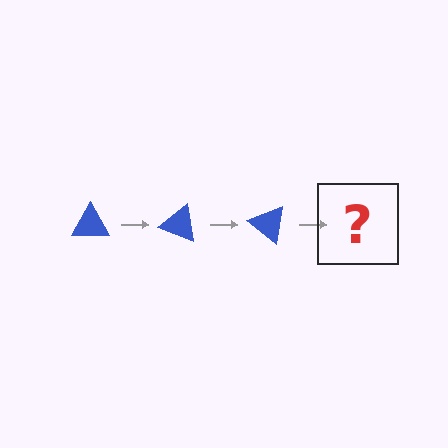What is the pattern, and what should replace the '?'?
The pattern is that the triangle rotates 20 degrees each step. The '?' should be a blue triangle rotated 60 degrees.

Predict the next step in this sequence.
The next step is a blue triangle rotated 60 degrees.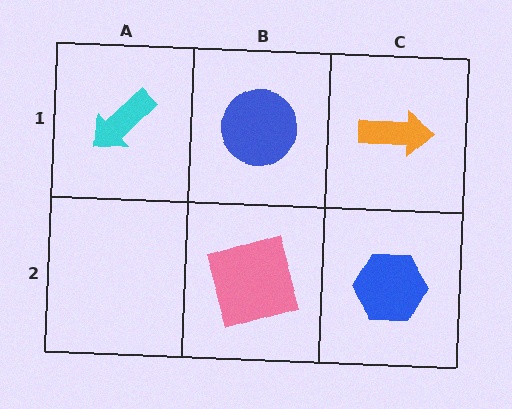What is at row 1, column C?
An orange arrow.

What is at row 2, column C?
A blue hexagon.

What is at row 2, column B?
A pink square.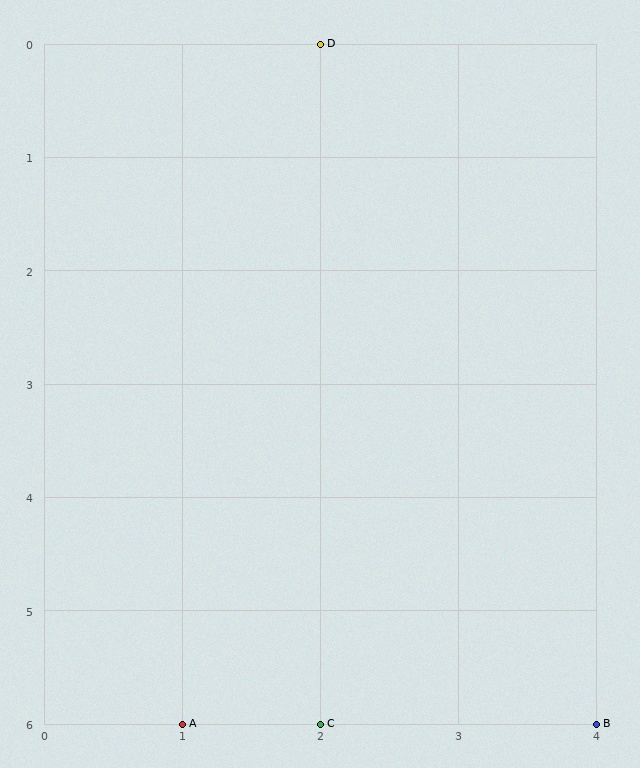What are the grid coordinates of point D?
Point D is at grid coordinates (2, 0).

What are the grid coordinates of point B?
Point B is at grid coordinates (4, 6).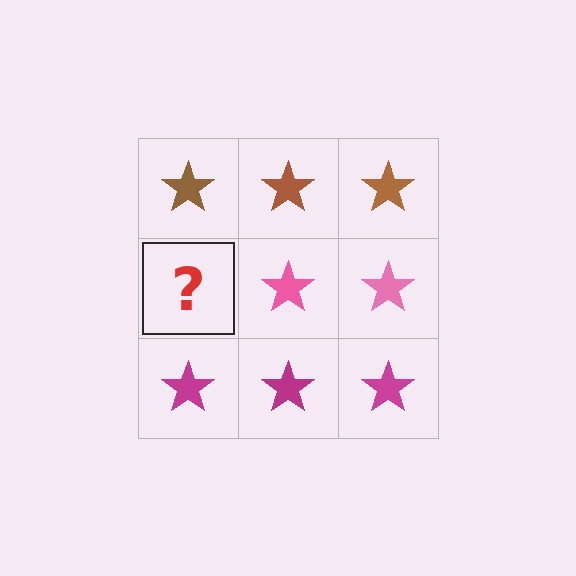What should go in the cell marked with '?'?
The missing cell should contain a pink star.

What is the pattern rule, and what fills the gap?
The rule is that each row has a consistent color. The gap should be filled with a pink star.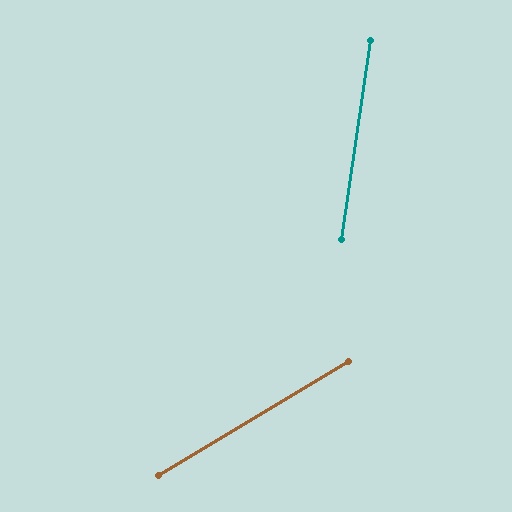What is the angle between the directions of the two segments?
Approximately 51 degrees.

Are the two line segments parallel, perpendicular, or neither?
Neither parallel nor perpendicular — they differ by about 51°.